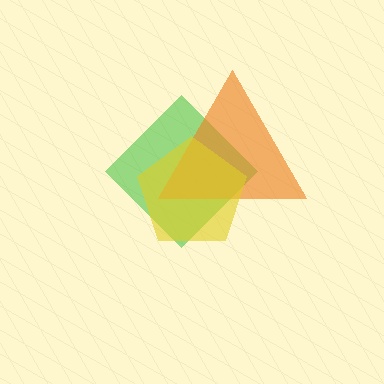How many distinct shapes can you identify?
There are 3 distinct shapes: a green diamond, an orange triangle, a yellow pentagon.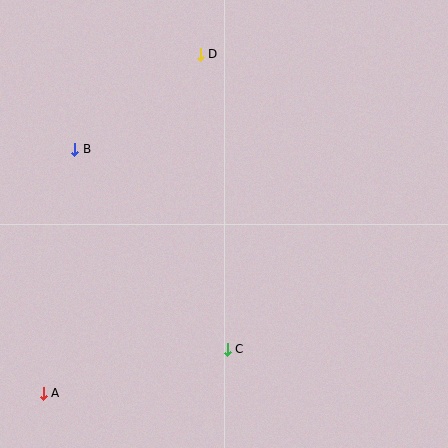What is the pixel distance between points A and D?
The distance between A and D is 374 pixels.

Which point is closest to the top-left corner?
Point B is closest to the top-left corner.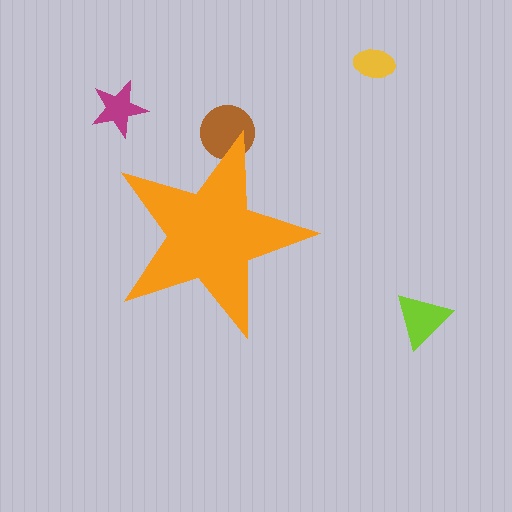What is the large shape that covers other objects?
An orange star.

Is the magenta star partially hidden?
No, the magenta star is fully visible.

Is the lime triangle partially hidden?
No, the lime triangle is fully visible.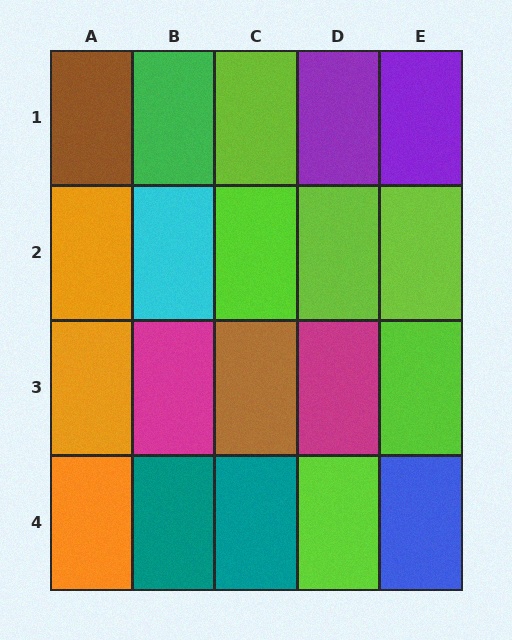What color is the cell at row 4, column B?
Teal.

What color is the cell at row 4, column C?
Teal.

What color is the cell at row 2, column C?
Lime.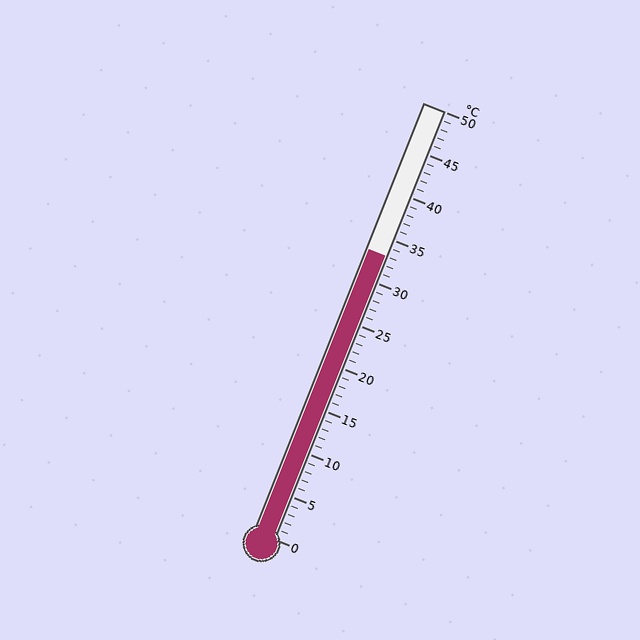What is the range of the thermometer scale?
The thermometer scale ranges from 0°C to 50°C.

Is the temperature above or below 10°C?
The temperature is above 10°C.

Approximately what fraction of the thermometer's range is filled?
The thermometer is filled to approximately 65% of its range.